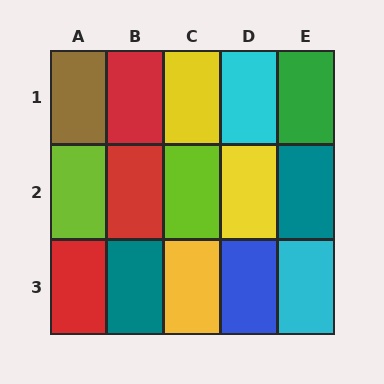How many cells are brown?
1 cell is brown.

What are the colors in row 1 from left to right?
Brown, red, yellow, cyan, green.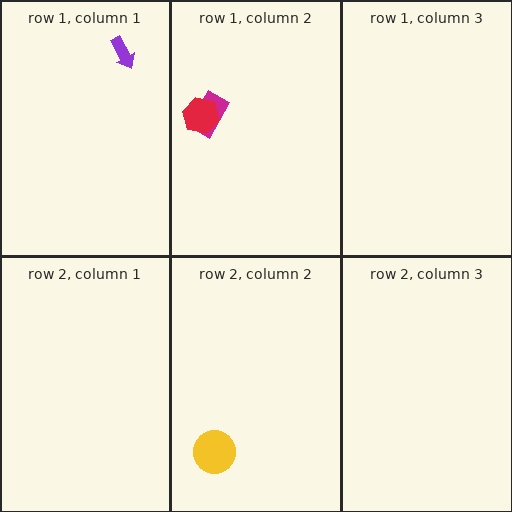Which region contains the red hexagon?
The row 1, column 2 region.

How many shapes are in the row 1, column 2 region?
2.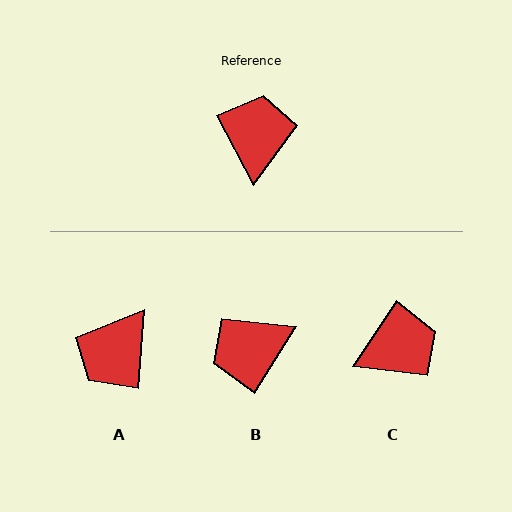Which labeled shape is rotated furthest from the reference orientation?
A, about 148 degrees away.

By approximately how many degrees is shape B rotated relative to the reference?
Approximately 120 degrees counter-clockwise.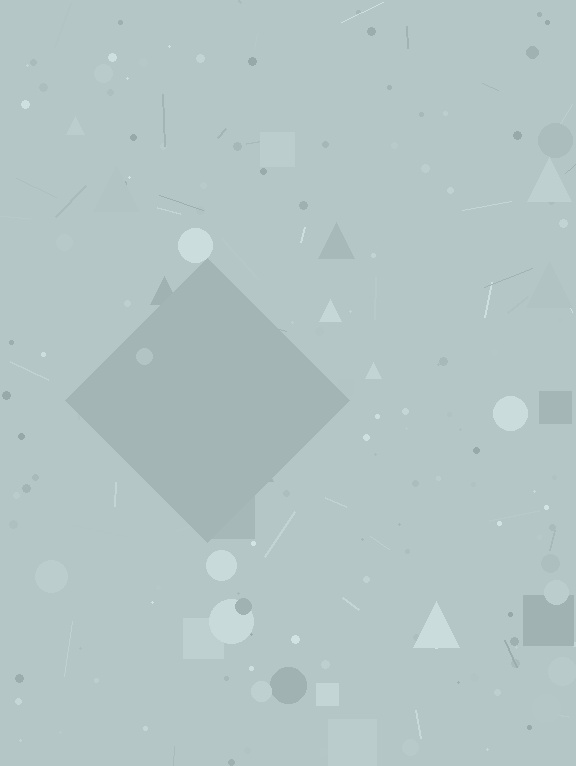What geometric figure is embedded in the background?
A diamond is embedded in the background.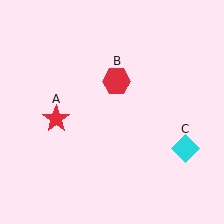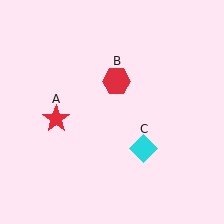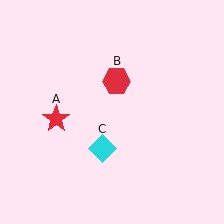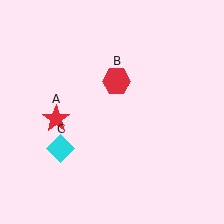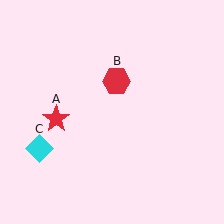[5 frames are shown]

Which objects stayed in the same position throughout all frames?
Red star (object A) and red hexagon (object B) remained stationary.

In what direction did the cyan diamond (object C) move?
The cyan diamond (object C) moved left.